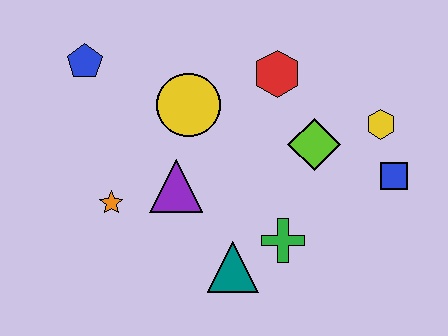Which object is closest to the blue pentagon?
The yellow circle is closest to the blue pentagon.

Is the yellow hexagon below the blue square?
No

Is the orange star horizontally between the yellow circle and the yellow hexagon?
No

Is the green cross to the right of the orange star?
Yes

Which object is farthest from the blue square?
The blue pentagon is farthest from the blue square.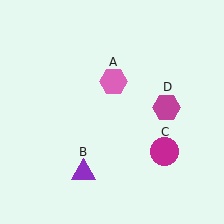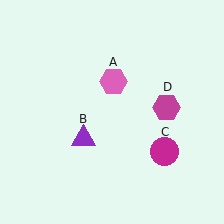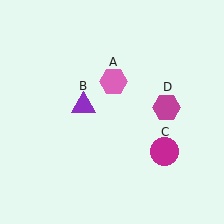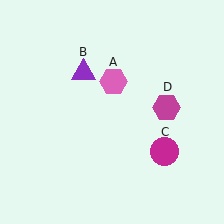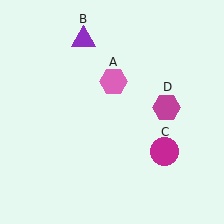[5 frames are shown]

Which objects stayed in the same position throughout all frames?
Pink hexagon (object A) and magenta circle (object C) and magenta hexagon (object D) remained stationary.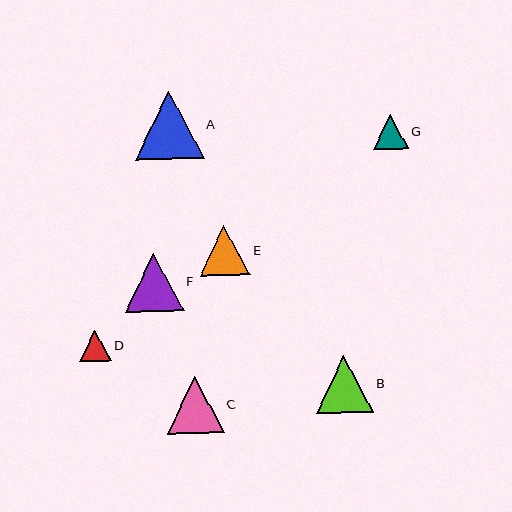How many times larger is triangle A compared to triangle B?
Triangle A is approximately 1.2 times the size of triangle B.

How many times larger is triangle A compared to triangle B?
Triangle A is approximately 1.2 times the size of triangle B.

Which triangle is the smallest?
Triangle D is the smallest with a size of approximately 32 pixels.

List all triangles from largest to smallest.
From largest to smallest: A, F, B, C, E, G, D.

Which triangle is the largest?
Triangle A is the largest with a size of approximately 68 pixels.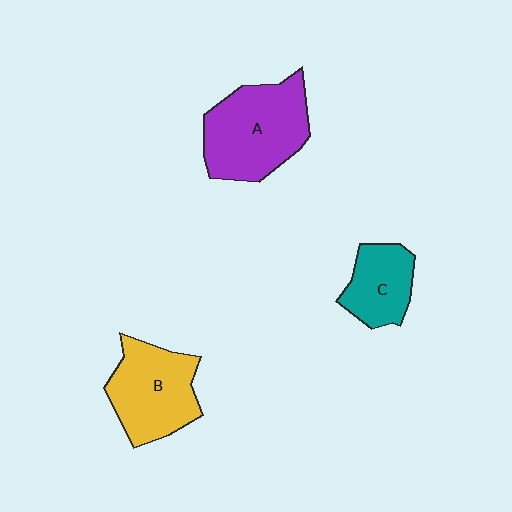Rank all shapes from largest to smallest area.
From largest to smallest: A (purple), B (yellow), C (teal).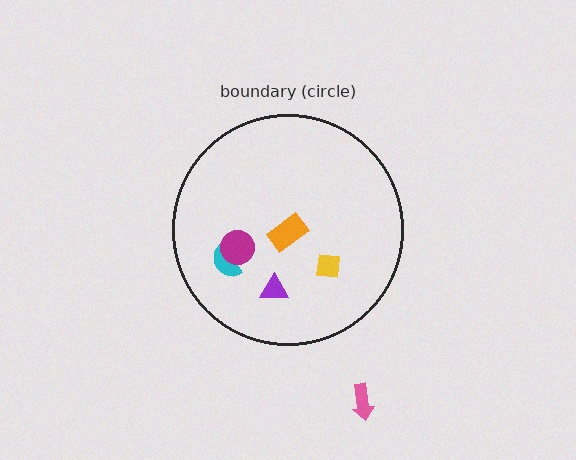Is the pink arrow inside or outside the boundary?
Outside.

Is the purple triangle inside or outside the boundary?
Inside.